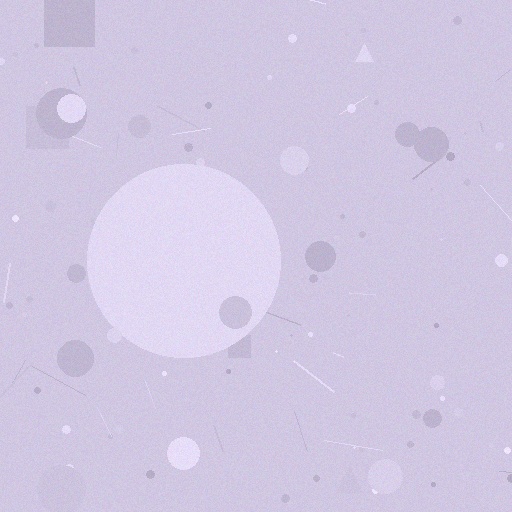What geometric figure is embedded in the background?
A circle is embedded in the background.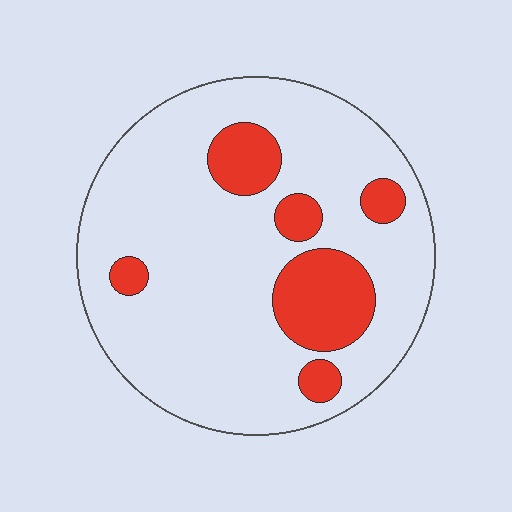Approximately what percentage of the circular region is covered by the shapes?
Approximately 20%.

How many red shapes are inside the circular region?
6.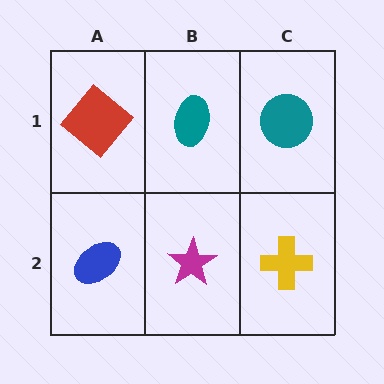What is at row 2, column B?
A magenta star.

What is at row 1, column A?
A red diamond.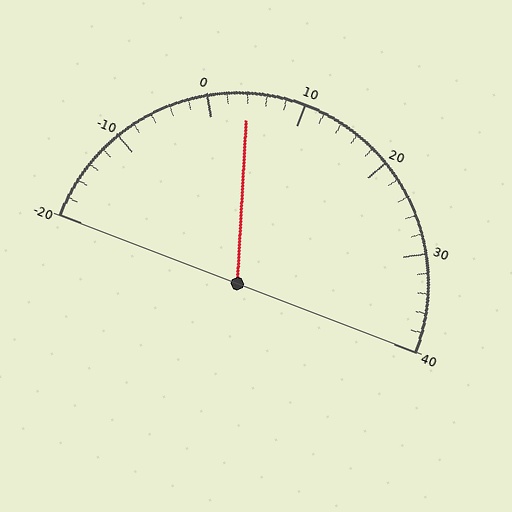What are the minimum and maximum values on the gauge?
The gauge ranges from -20 to 40.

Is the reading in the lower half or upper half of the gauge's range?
The reading is in the lower half of the range (-20 to 40).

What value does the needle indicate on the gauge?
The needle indicates approximately 4.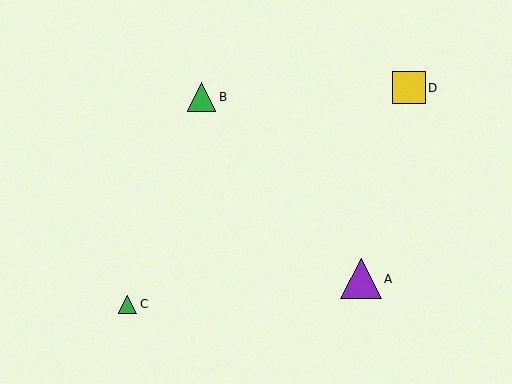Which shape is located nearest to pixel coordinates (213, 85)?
The green triangle (labeled B) at (201, 97) is nearest to that location.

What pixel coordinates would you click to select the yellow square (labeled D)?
Click at (409, 88) to select the yellow square D.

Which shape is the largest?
The purple triangle (labeled A) is the largest.